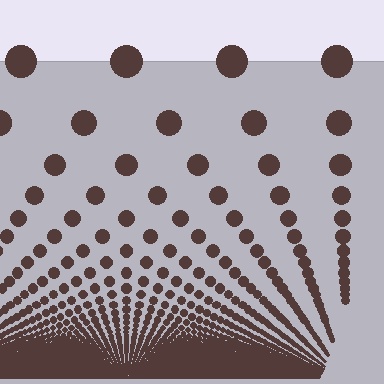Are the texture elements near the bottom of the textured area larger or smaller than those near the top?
Smaller. The gradient is inverted — elements near the bottom are smaller and denser.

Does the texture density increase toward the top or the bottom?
Density increases toward the bottom.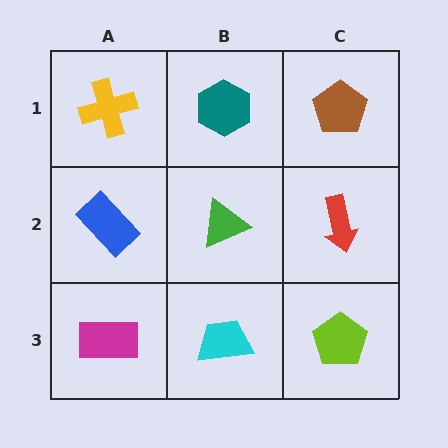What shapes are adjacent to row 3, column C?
A red arrow (row 2, column C), a cyan trapezoid (row 3, column B).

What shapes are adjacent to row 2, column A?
A yellow cross (row 1, column A), a magenta rectangle (row 3, column A), a green triangle (row 2, column B).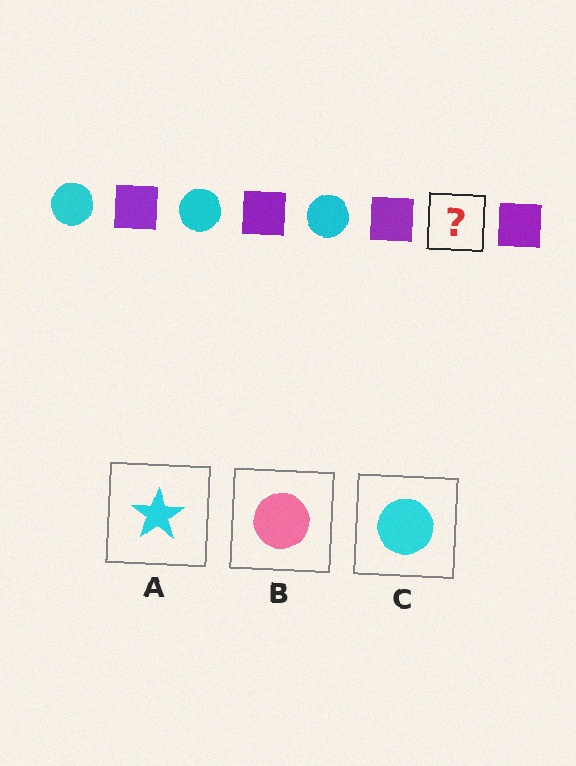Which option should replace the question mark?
Option C.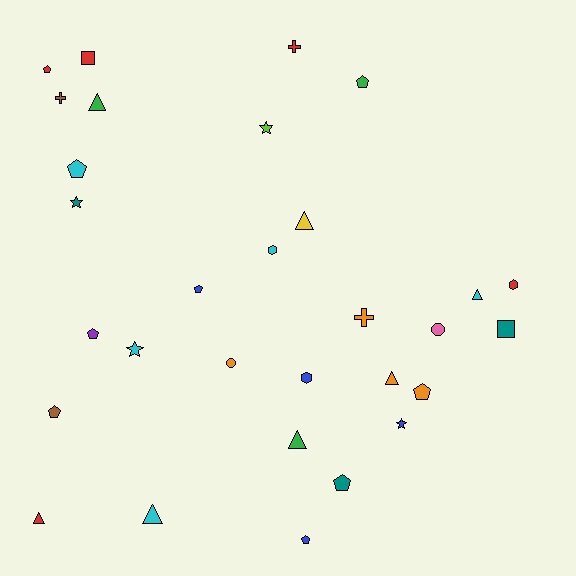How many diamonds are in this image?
There are no diamonds.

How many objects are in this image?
There are 30 objects.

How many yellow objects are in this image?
There is 1 yellow object.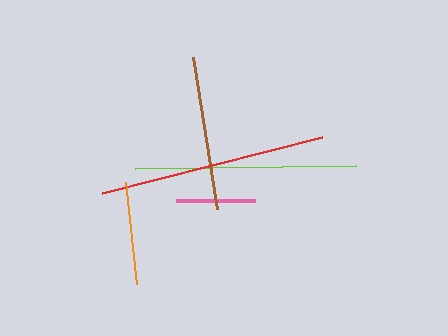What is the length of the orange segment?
The orange segment is approximately 103 pixels long.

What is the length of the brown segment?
The brown segment is approximately 153 pixels long.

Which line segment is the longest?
The red line is the longest at approximately 226 pixels.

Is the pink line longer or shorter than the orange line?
The orange line is longer than the pink line.